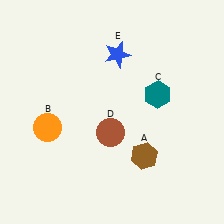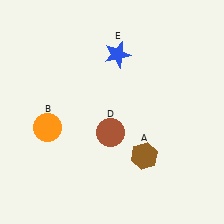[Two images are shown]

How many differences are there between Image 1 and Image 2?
There is 1 difference between the two images.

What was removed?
The teal hexagon (C) was removed in Image 2.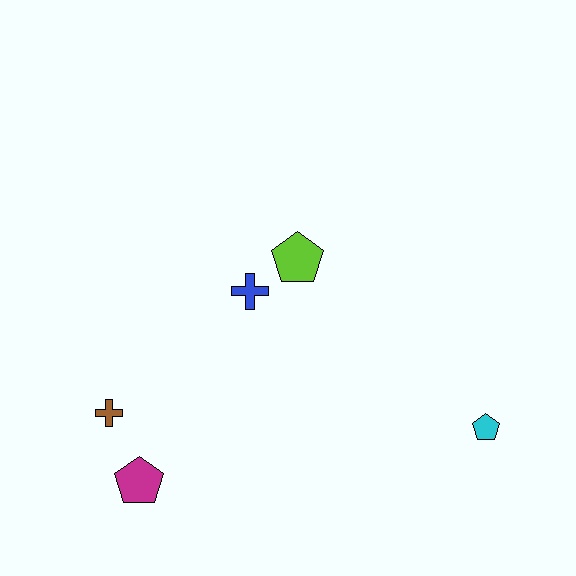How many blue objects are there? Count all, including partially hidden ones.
There is 1 blue object.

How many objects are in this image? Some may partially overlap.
There are 5 objects.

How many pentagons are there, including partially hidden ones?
There are 3 pentagons.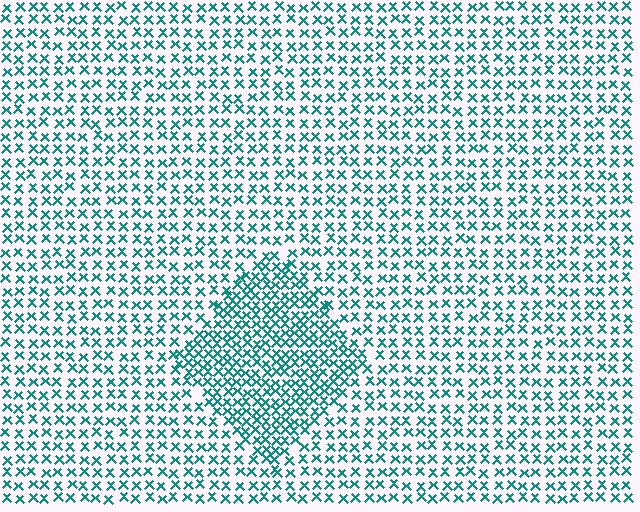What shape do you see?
I see a diamond.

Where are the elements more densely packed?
The elements are more densely packed inside the diamond boundary.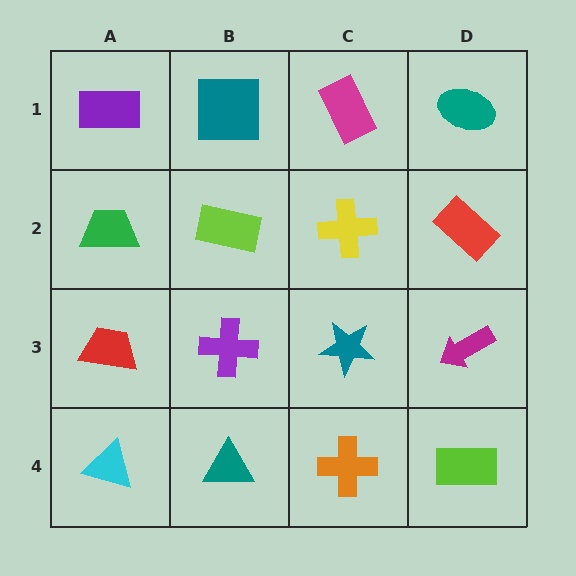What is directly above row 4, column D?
A magenta arrow.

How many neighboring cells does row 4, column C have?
3.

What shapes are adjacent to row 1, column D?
A red rectangle (row 2, column D), a magenta rectangle (row 1, column C).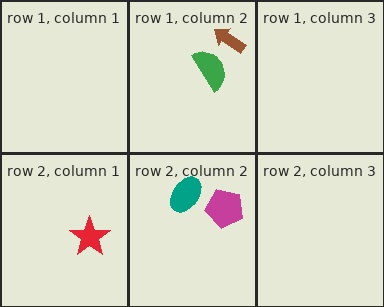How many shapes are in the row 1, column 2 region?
2.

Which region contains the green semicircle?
The row 1, column 2 region.